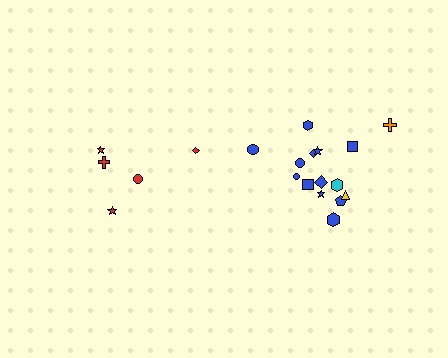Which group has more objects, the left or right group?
The right group.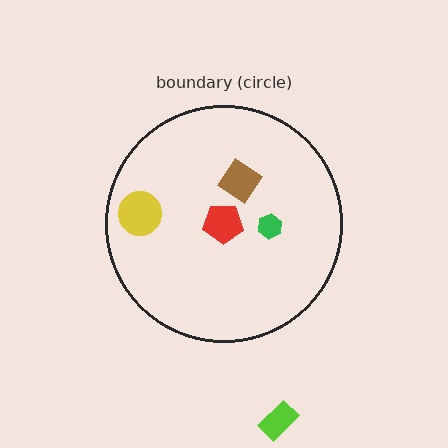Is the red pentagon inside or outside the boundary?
Inside.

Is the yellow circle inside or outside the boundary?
Inside.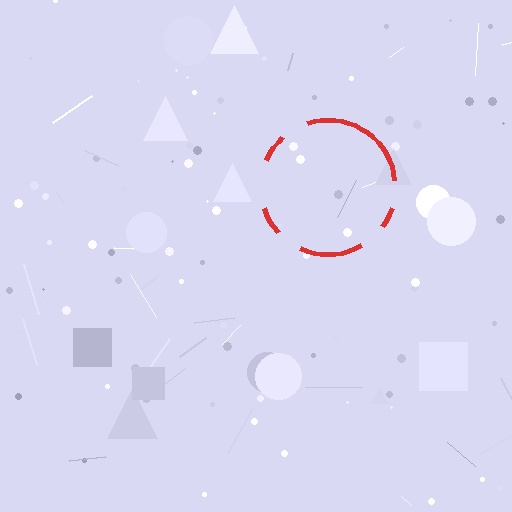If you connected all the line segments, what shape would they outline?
They would outline a circle.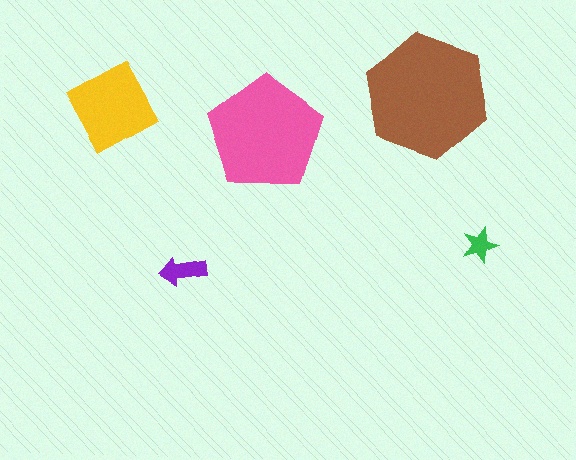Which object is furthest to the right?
The green star is rightmost.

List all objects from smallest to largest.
The green star, the purple arrow, the yellow diamond, the pink pentagon, the brown hexagon.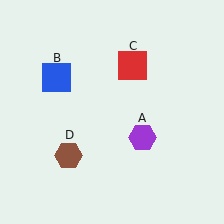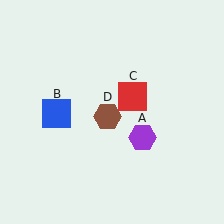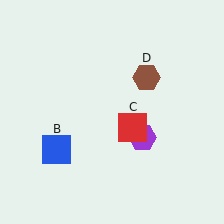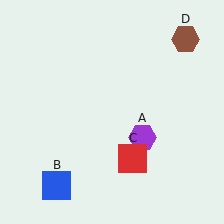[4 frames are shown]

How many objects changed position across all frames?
3 objects changed position: blue square (object B), red square (object C), brown hexagon (object D).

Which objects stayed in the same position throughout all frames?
Purple hexagon (object A) remained stationary.